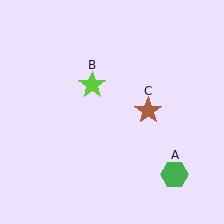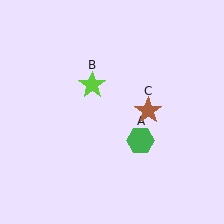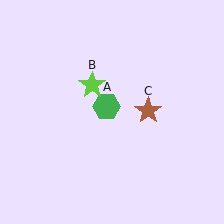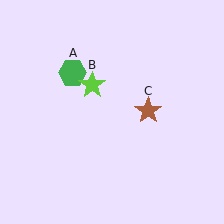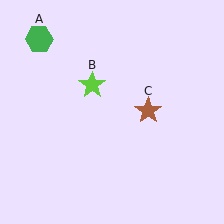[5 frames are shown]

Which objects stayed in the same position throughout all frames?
Lime star (object B) and brown star (object C) remained stationary.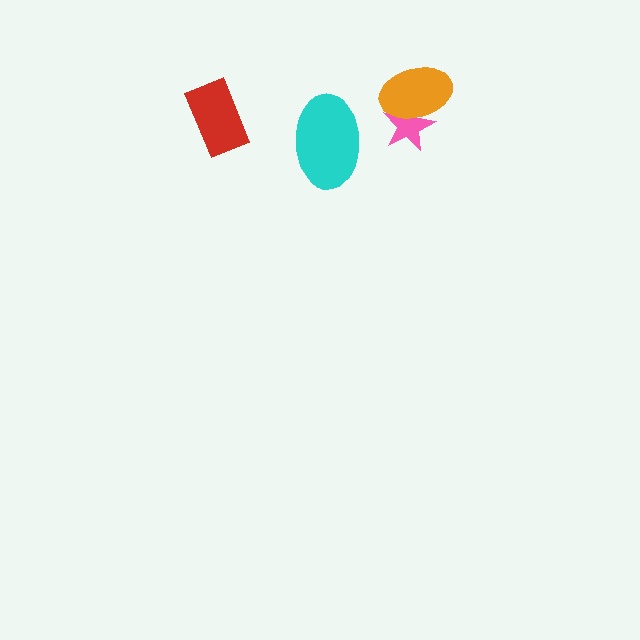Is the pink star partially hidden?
Yes, it is partially covered by another shape.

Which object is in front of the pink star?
The orange ellipse is in front of the pink star.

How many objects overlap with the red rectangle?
0 objects overlap with the red rectangle.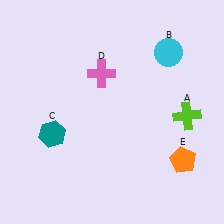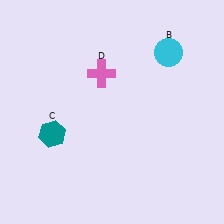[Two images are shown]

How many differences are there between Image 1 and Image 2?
There are 2 differences between the two images.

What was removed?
The lime cross (A), the orange pentagon (E) were removed in Image 2.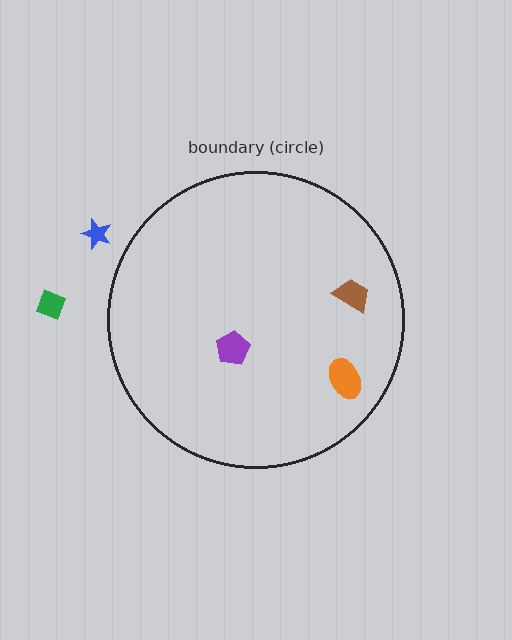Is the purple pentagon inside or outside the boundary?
Inside.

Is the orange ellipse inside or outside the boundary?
Inside.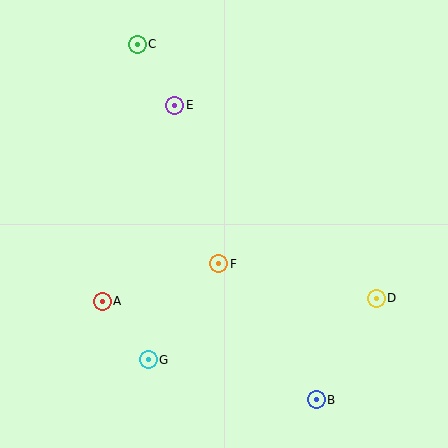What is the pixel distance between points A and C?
The distance between A and C is 259 pixels.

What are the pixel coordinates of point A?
Point A is at (102, 301).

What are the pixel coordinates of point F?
Point F is at (219, 264).